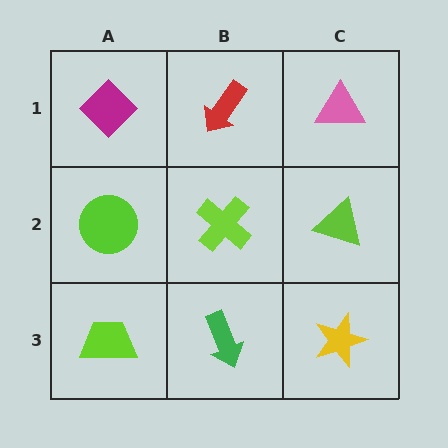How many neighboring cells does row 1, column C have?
2.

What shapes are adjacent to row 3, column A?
A lime circle (row 2, column A), a green arrow (row 3, column B).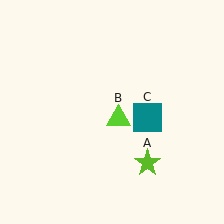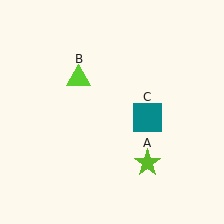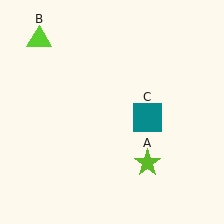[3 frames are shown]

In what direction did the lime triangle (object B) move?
The lime triangle (object B) moved up and to the left.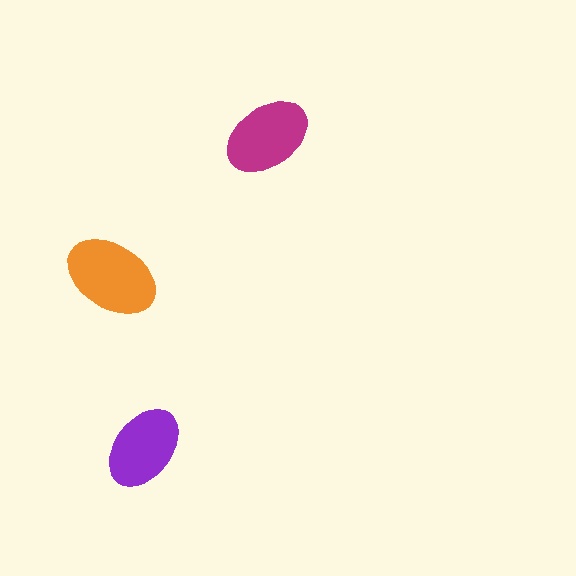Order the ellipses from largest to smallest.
the orange one, the magenta one, the purple one.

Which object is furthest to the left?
The orange ellipse is leftmost.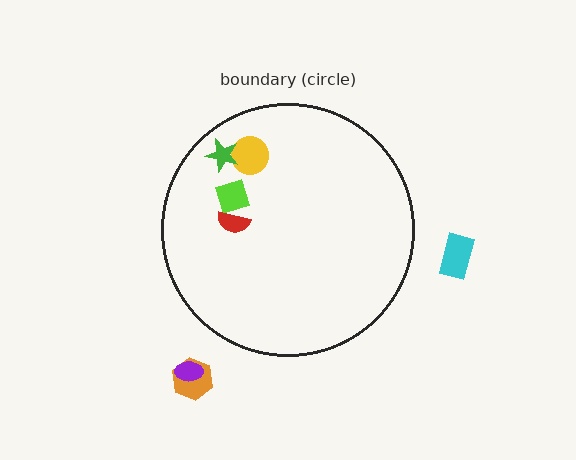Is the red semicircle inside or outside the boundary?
Inside.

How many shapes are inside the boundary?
4 inside, 3 outside.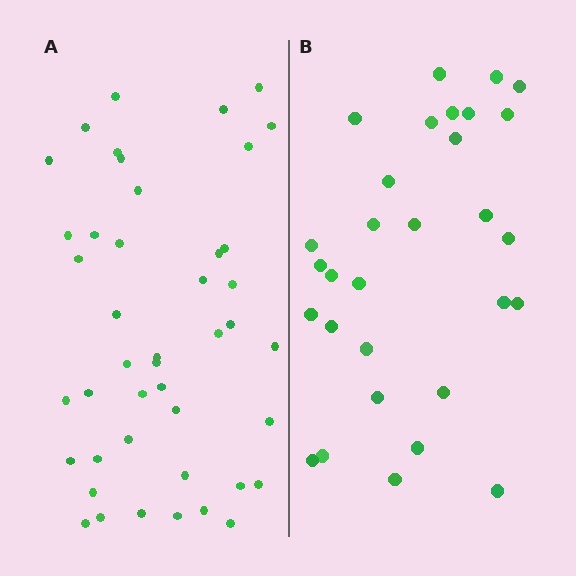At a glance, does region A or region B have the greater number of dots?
Region A (the left region) has more dots.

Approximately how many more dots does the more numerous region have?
Region A has approximately 15 more dots than region B.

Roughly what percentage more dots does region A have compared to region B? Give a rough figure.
About 45% more.